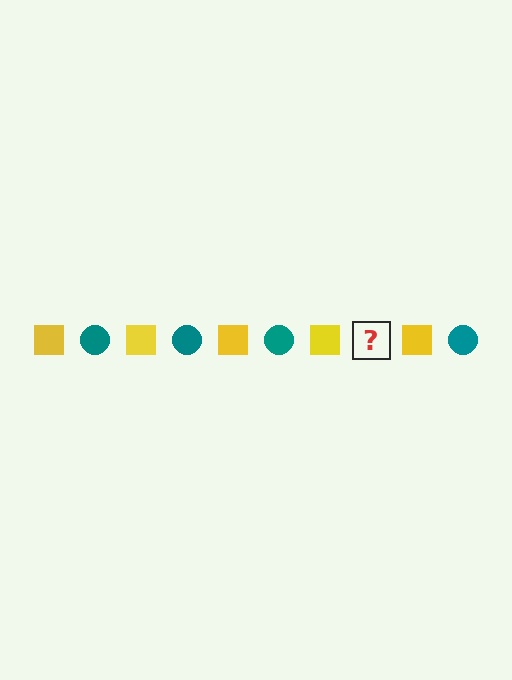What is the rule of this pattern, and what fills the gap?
The rule is that the pattern alternates between yellow square and teal circle. The gap should be filled with a teal circle.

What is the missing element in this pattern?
The missing element is a teal circle.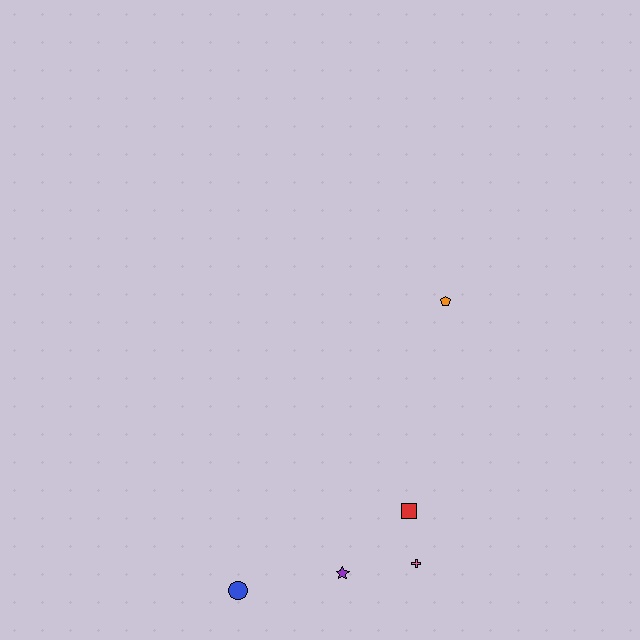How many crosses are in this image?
There is 1 cross.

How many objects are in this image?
There are 5 objects.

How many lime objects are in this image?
There are no lime objects.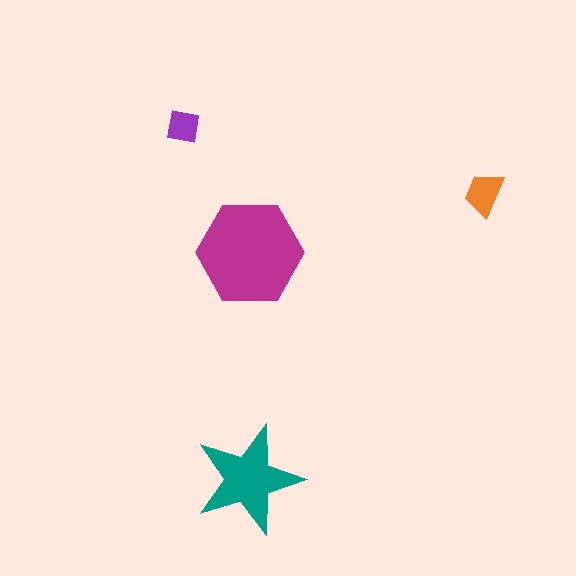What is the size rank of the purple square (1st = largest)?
4th.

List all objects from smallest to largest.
The purple square, the orange trapezoid, the teal star, the magenta hexagon.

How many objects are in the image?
There are 4 objects in the image.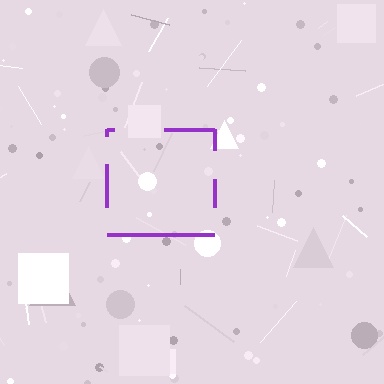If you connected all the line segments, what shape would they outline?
They would outline a square.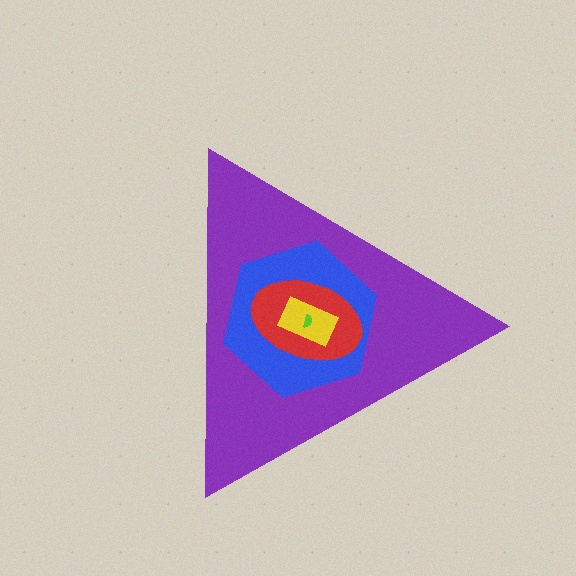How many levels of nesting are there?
5.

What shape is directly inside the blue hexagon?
The red ellipse.